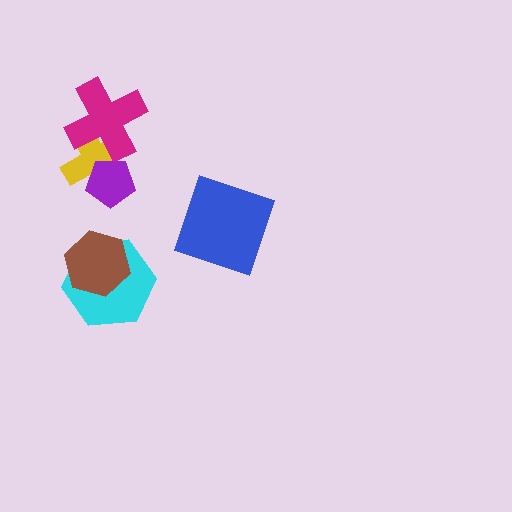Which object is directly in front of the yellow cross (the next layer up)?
The magenta cross is directly in front of the yellow cross.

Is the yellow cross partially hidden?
Yes, it is partially covered by another shape.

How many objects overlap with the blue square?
0 objects overlap with the blue square.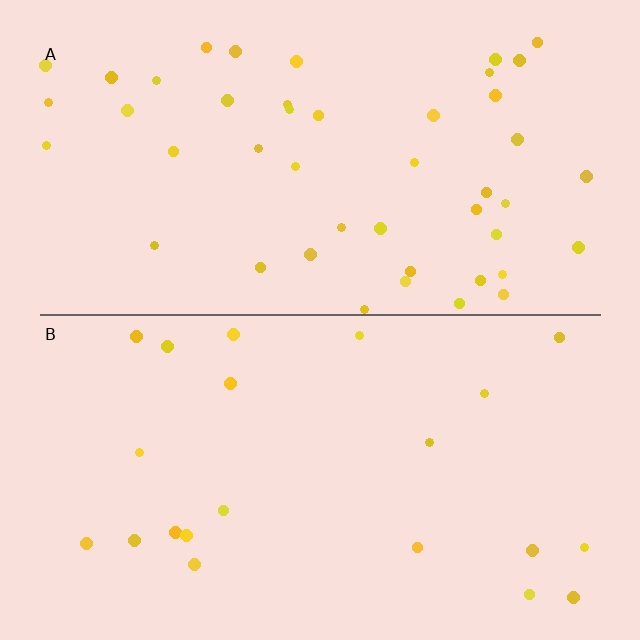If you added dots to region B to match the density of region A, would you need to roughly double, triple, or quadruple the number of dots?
Approximately double.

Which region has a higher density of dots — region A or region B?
A (the top).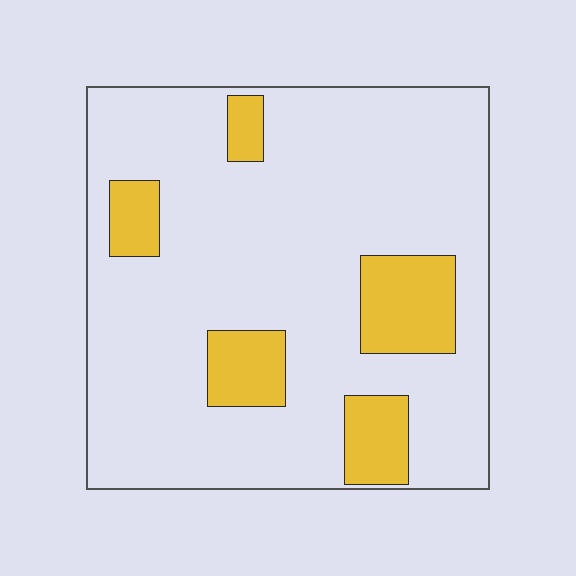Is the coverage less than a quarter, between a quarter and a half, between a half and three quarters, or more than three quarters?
Less than a quarter.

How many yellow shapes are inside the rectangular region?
5.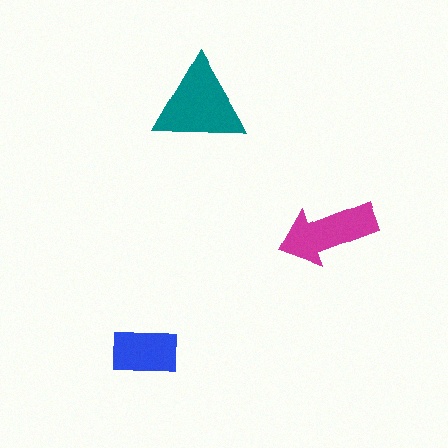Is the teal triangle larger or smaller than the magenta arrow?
Larger.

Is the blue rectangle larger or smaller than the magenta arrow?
Smaller.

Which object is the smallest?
The blue rectangle.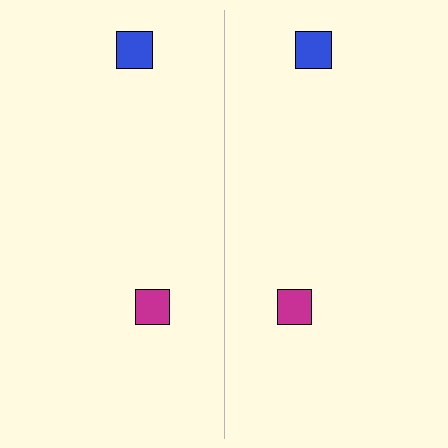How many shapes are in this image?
There are 4 shapes in this image.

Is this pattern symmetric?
Yes, this pattern has bilateral (reflection) symmetry.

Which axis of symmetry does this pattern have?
The pattern has a vertical axis of symmetry running through the center of the image.